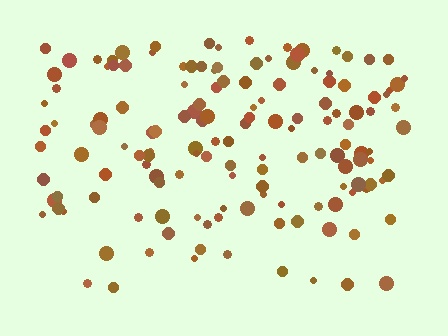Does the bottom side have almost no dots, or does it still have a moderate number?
Still a moderate number, just noticeably fewer than the top.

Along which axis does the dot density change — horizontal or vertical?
Vertical.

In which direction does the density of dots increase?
From bottom to top, with the top side densest.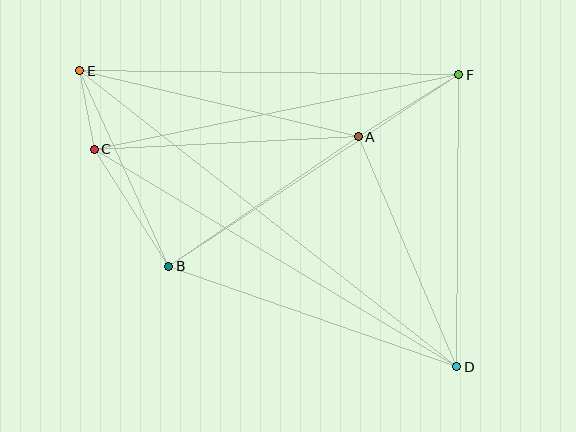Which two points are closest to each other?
Points C and E are closest to each other.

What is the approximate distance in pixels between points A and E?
The distance between A and E is approximately 286 pixels.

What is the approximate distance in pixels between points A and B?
The distance between A and B is approximately 230 pixels.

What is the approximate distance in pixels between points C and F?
The distance between C and F is approximately 372 pixels.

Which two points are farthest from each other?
Points D and E are farthest from each other.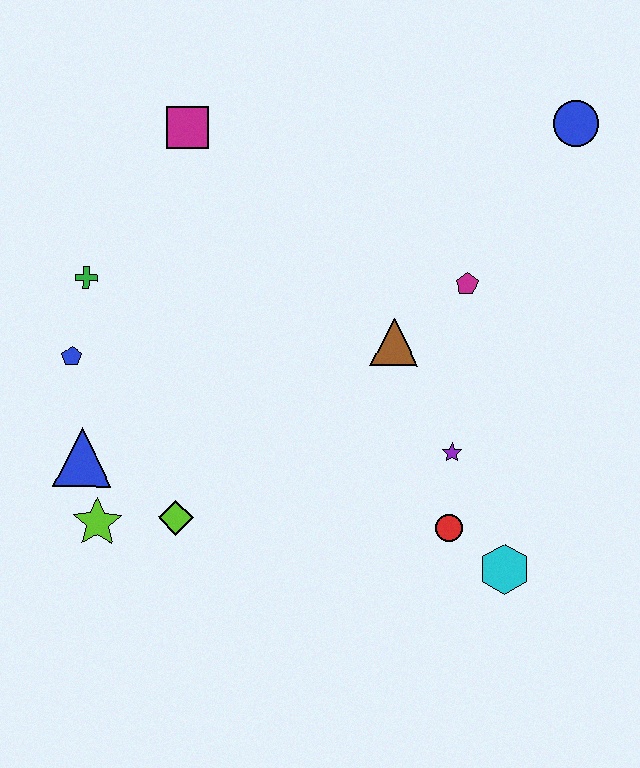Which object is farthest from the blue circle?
The lime star is farthest from the blue circle.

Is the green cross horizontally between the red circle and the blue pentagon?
Yes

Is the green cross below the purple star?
No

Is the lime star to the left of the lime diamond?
Yes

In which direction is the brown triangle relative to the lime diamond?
The brown triangle is to the right of the lime diamond.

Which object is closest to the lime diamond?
The lime star is closest to the lime diamond.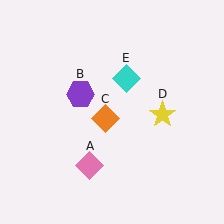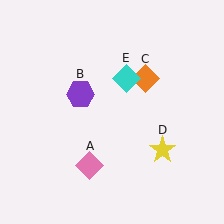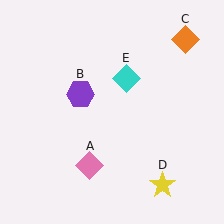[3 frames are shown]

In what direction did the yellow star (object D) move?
The yellow star (object D) moved down.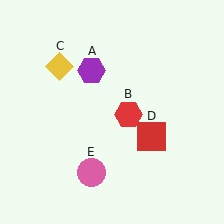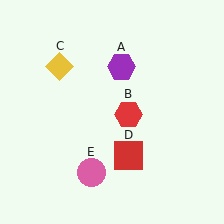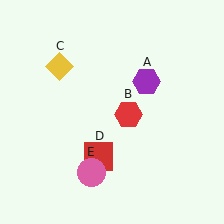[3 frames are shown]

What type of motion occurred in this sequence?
The purple hexagon (object A), red square (object D) rotated clockwise around the center of the scene.